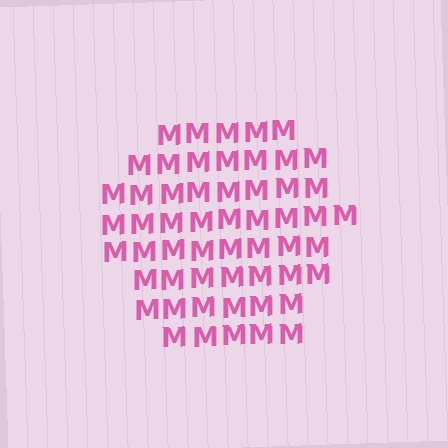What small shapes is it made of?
It is made of small letter M's.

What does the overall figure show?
The overall figure shows a hexagon.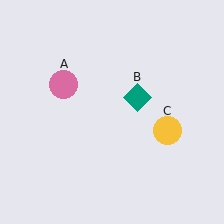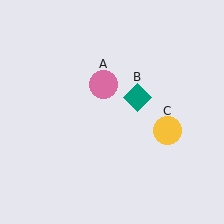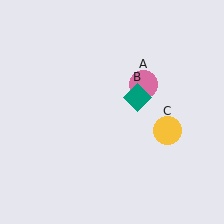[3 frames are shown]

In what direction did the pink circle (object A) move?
The pink circle (object A) moved right.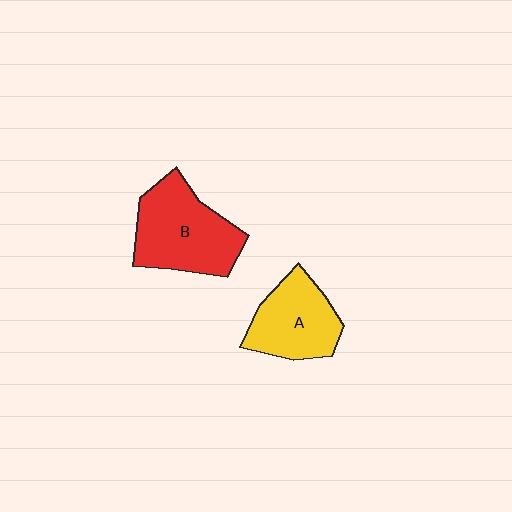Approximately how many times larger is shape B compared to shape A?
Approximately 1.3 times.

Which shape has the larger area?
Shape B (red).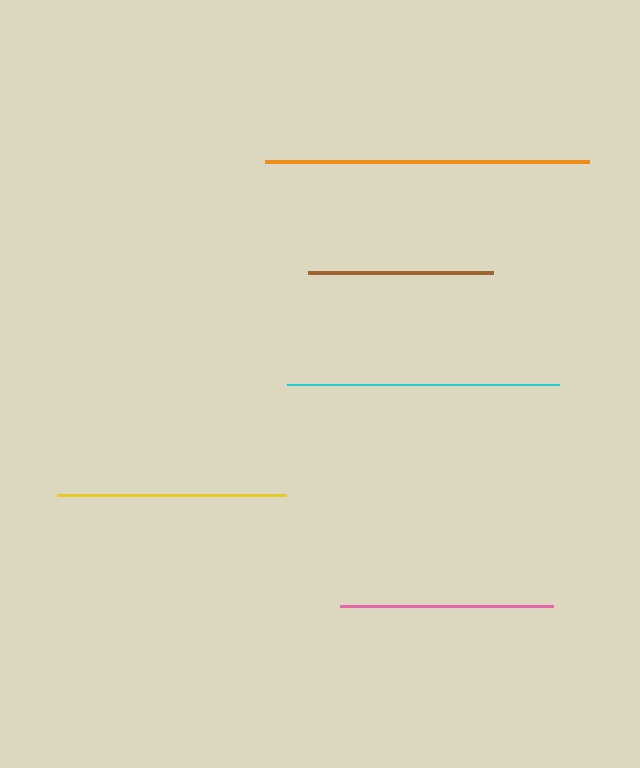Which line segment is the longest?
The orange line is the longest at approximately 324 pixels.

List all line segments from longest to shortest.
From longest to shortest: orange, cyan, yellow, pink, brown.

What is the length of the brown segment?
The brown segment is approximately 185 pixels long.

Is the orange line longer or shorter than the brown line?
The orange line is longer than the brown line.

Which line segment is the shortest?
The brown line is the shortest at approximately 185 pixels.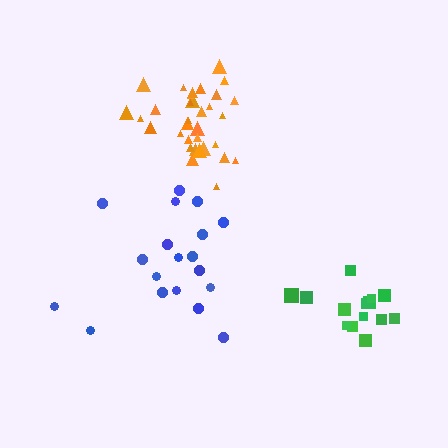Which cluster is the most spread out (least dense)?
Blue.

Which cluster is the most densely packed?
Orange.